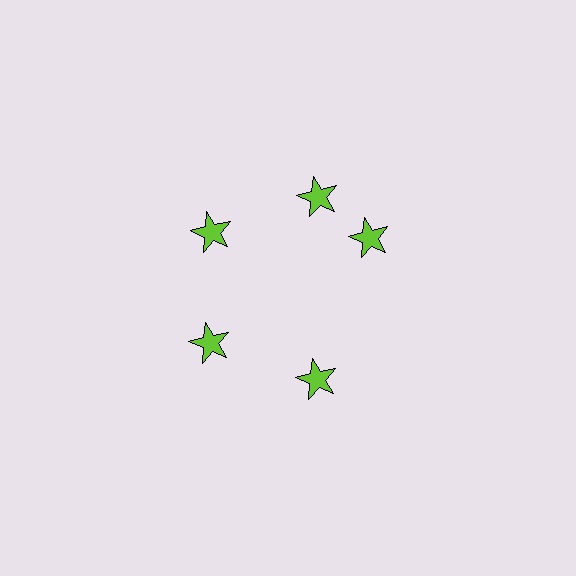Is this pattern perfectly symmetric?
No. The 5 lime stars are arranged in a ring, but one element near the 3 o'clock position is rotated out of alignment along the ring, breaking the 5-fold rotational symmetry.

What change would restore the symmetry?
The symmetry would be restored by rotating it back into even spacing with its neighbors so that all 5 stars sit at equal angles and equal distance from the center.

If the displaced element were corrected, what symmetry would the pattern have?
It would have 5-fold rotational symmetry — the pattern would map onto itself every 72 degrees.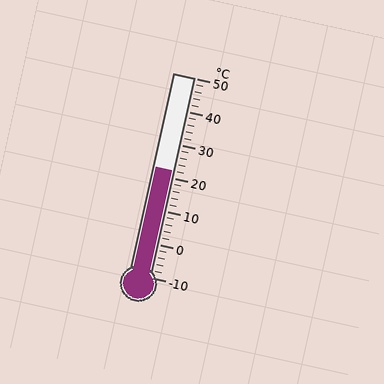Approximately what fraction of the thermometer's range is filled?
The thermometer is filled to approximately 55% of its range.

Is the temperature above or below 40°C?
The temperature is below 40°C.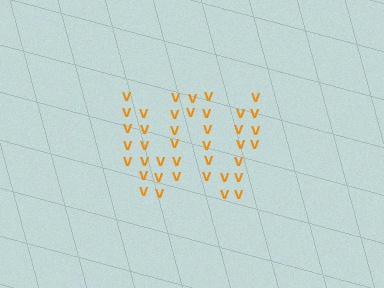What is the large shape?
The large shape is the letter W.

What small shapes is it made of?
It is made of small letter V's.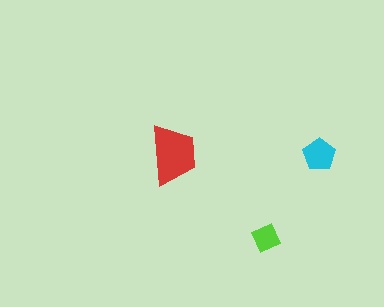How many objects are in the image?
There are 3 objects in the image.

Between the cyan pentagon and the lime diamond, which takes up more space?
The cyan pentagon.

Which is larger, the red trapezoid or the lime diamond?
The red trapezoid.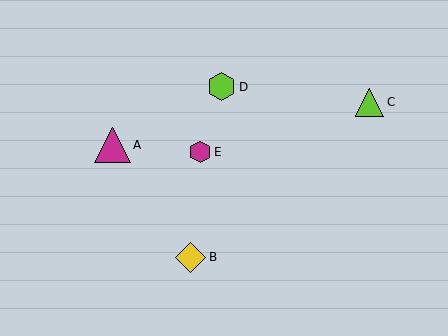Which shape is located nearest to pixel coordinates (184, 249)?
The yellow diamond (labeled B) at (191, 257) is nearest to that location.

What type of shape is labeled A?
Shape A is a magenta triangle.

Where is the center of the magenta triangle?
The center of the magenta triangle is at (112, 145).